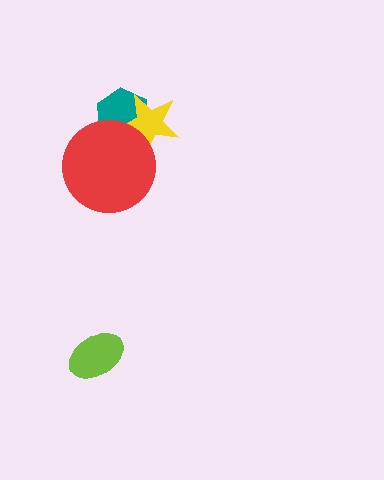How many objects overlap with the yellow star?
2 objects overlap with the yellow star.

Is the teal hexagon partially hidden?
Yes, it is partially covered by another shape.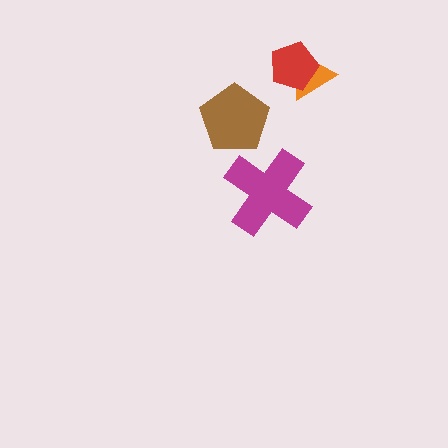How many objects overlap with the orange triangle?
1 object overlaps with the orange triangle.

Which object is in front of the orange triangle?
The red pentagon is in front of the orange triangle.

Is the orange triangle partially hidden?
Yes, it is partially covered by another shape.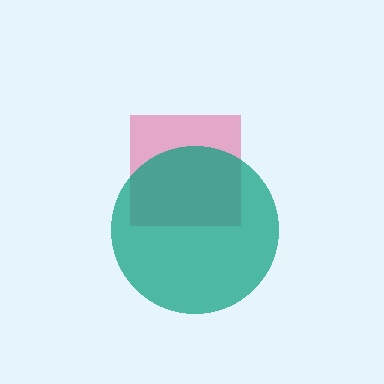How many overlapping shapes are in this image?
There are 2 overlapping shapes in the image.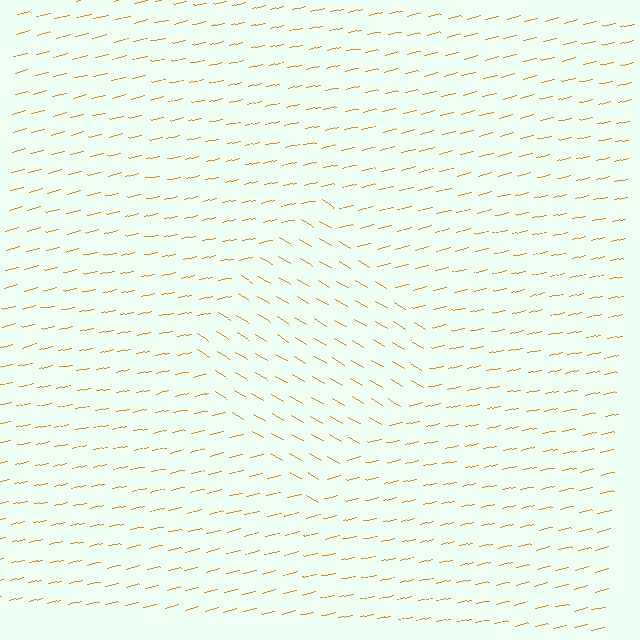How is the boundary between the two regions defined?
The boundary is defined purely by a change in line orientation (approximately 45 degrees difference). All lines are the same color and thickness.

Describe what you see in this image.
The image is filled with small orange line segments. A diamond region in the image has lines oriented differently from the surrounding lines, creating a visible texture boundary.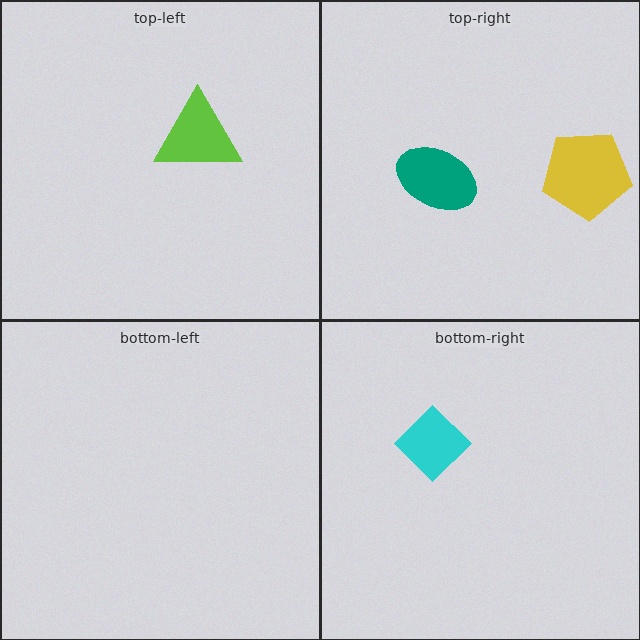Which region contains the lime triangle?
The top-left region.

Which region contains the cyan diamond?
The bottom-right region.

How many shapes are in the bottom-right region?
1.